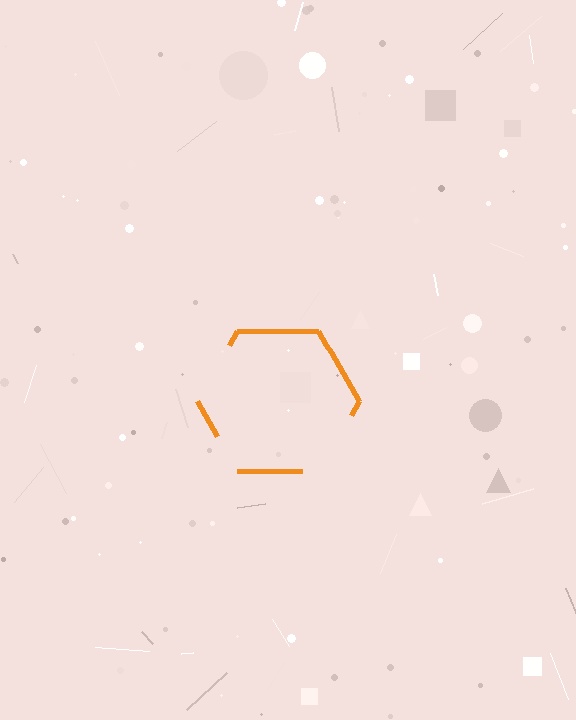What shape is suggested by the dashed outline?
The dashed outline suggests a hexagon.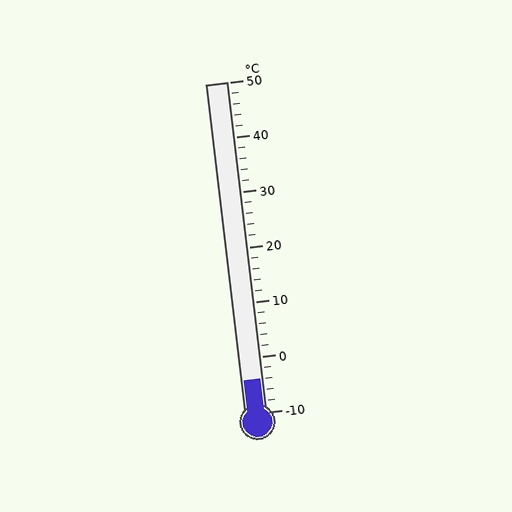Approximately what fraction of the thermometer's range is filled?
The thermometer is filled to approximately 10% of its range.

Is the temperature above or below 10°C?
The temperature is below 10°C.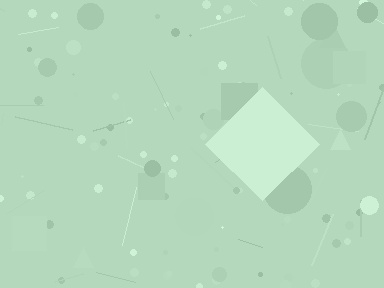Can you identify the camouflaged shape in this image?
The camouflaged shape is a diamond.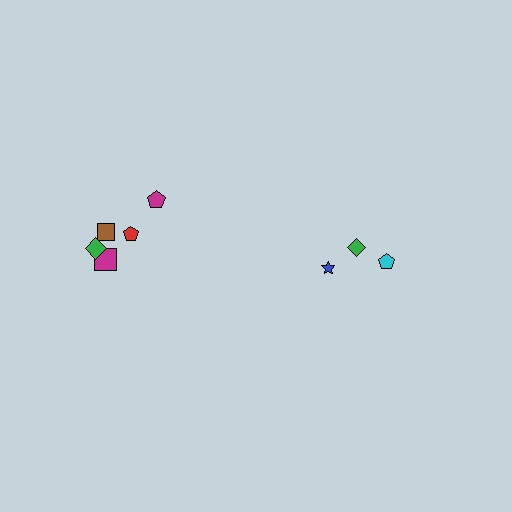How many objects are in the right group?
There are 3 objects.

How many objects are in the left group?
There are 5 objects.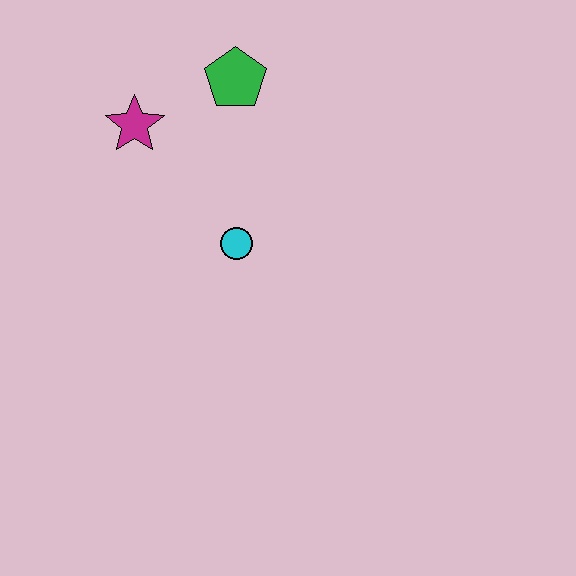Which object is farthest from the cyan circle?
The green pentagon is farthest from the cyan circle.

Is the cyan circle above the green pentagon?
No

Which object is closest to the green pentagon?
The magenta star is closest to the green pentagon.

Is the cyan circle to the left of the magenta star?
No